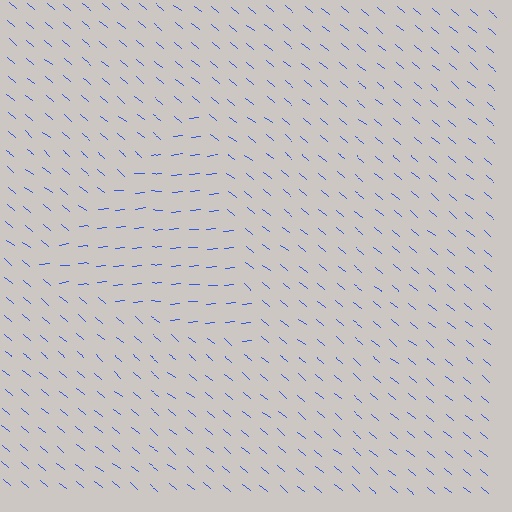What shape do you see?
I see a triangle.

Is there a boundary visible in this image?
Yes, there is a texture boundary formed by a change in line orientation.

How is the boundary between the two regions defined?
The boundary is defined purely by a change in line orientation (approximately 45 degrees difference). All lines are the same color and thickness.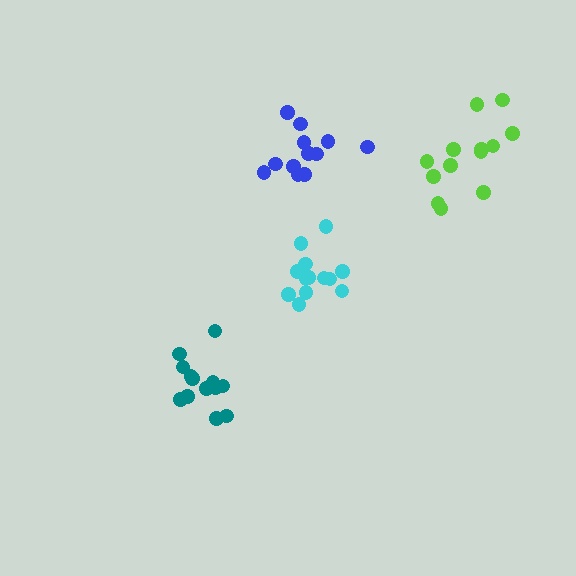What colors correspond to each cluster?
The clusters are colored: teal, lime, cyan, blue.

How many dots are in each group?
Group 1: 13 dots, Group 2: 13 dots, Group 3: 13 dots, Group 4: 12 dots (51 total).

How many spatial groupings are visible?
There are 4 spatial groupings.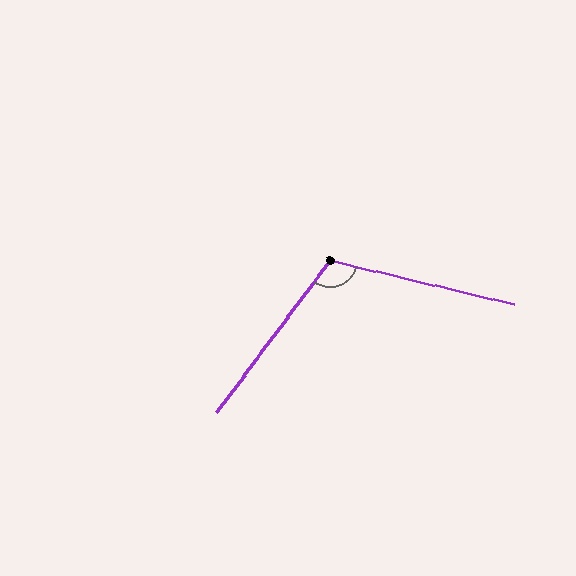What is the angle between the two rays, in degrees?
Approximately 113 degrees.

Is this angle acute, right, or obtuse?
It is obtuse.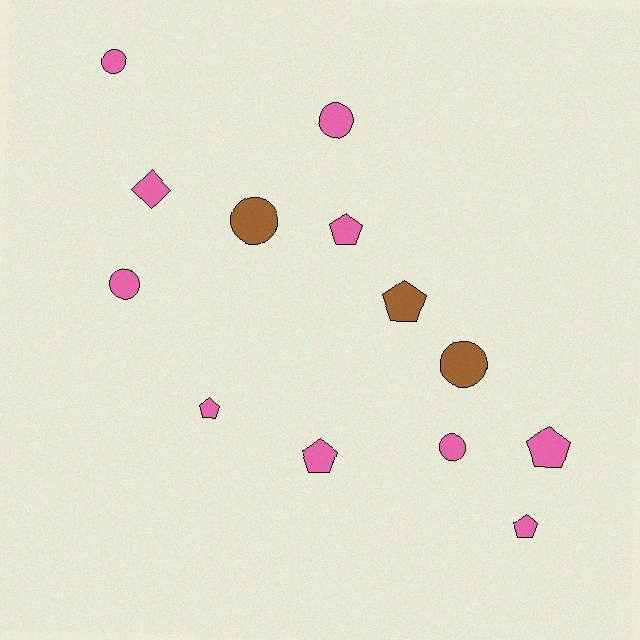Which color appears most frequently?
Pink, with 10 objects.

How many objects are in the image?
There are 13 objects.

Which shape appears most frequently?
Circle, with 6 objects.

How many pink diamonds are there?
There is 1 pink diamond.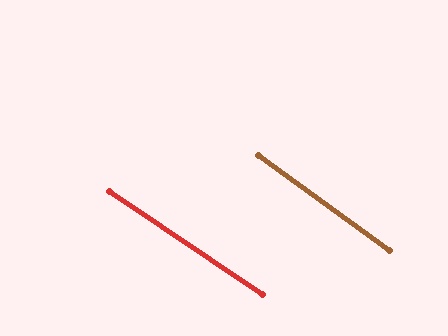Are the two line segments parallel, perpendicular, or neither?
Parallel — their directions differ by only 1.8°.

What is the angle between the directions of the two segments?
Approximately 2 degrees.